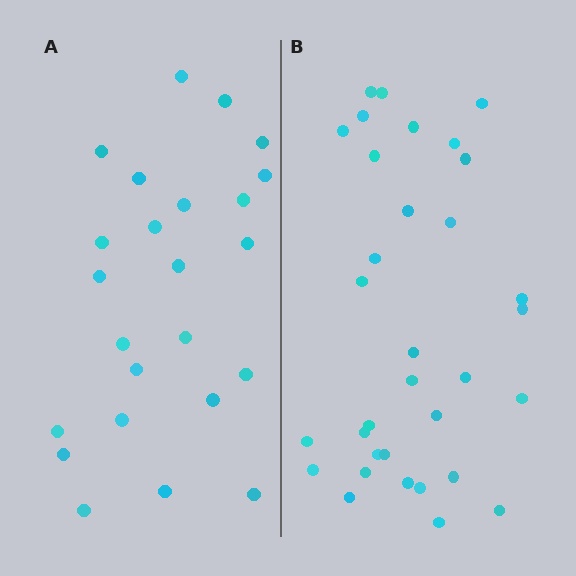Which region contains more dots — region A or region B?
Region B (the right region) has more dots.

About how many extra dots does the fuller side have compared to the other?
Region B has roughly 8 or so more dots than region A.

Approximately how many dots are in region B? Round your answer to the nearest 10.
About 30 dots. (The exact count is 33, which rounds to 30.)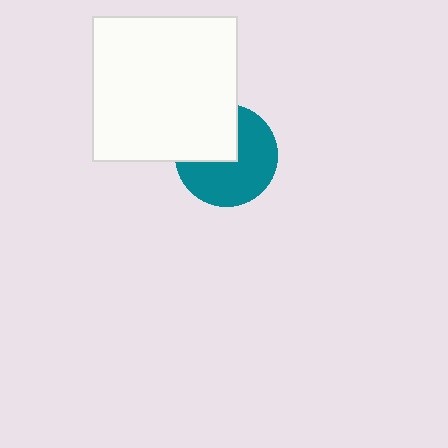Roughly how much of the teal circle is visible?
About half of it is visible (roughly 64%).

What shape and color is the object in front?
The object in front is a white square.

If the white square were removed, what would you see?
You would see the complete teal circle.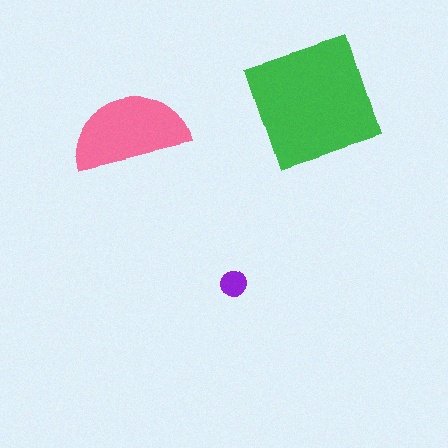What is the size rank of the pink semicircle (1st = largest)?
2nd.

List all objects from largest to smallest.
The green square, the pink semicircle, the purple circle.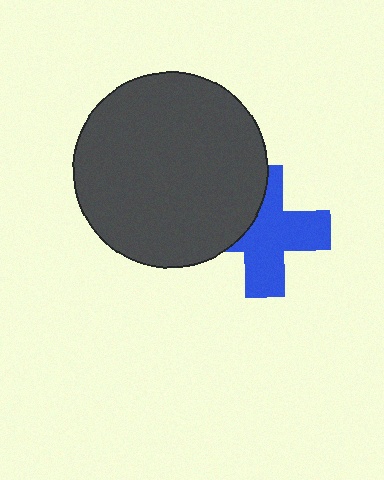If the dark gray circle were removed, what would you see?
You would see the complete blue cross.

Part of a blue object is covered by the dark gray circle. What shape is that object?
It is a cross.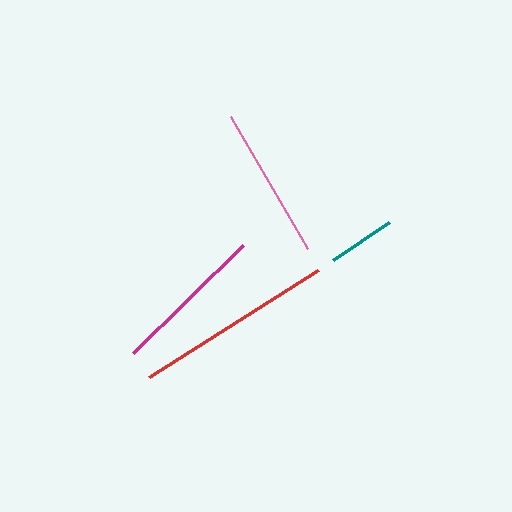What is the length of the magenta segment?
The magenta segment is approximately 155 pixels long.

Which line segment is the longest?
The red line is the longest at approximately 200 pixels.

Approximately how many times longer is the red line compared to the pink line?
The red line is approximately 1.3 times the length of the pink line.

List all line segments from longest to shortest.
From longest to shortest: red, magenta, pink, teal.